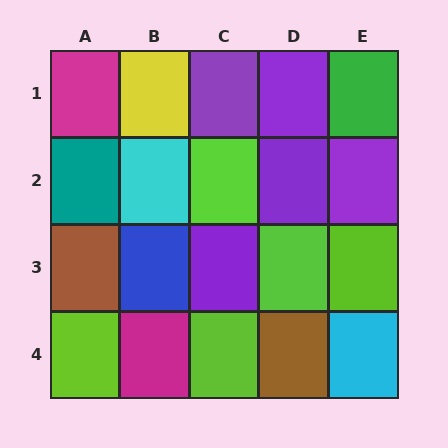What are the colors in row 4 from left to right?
Lime, magenta, lime, brown, cyan.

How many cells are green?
1 cell is green.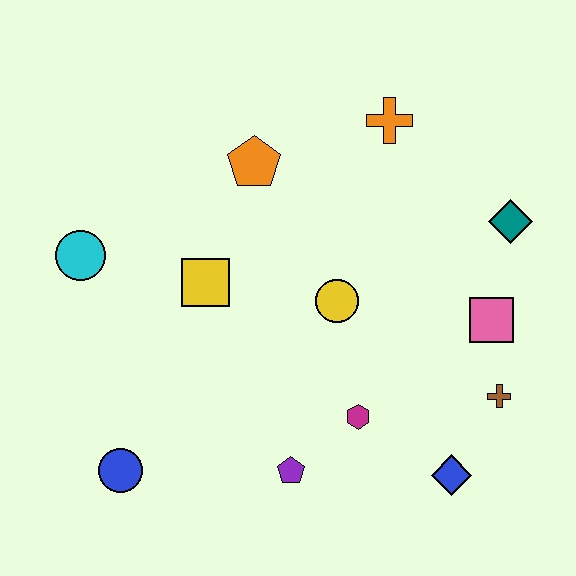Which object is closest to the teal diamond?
The pink square is closest to the teal diamond.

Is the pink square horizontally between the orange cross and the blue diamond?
No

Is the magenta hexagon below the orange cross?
Yes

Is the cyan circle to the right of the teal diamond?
No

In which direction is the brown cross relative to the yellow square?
The brown cross is to the right of the yellow square.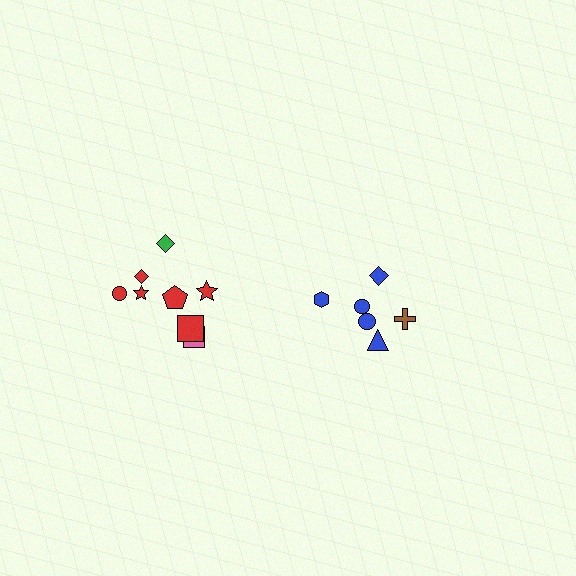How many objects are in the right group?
There are 6 objects.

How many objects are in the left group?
There are 8 objects.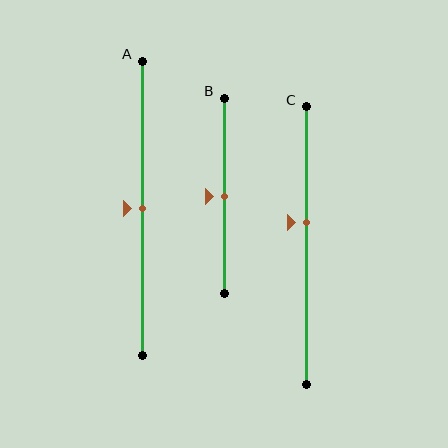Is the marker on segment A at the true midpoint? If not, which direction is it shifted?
Yes, the marker on segment A is at the true midpoint.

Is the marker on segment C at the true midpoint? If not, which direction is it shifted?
No, the marker on segment C is shifted upward by about 8% of the segment length.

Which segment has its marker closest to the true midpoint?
Segment A has its marker closest to the true midpoint.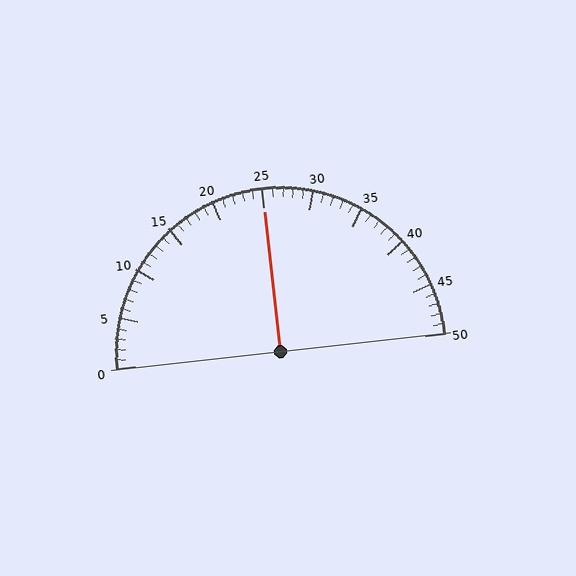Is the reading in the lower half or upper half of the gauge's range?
The reading is in the upper half of the range (0 to 50).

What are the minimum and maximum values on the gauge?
The gauge ranges from 0 to 50.